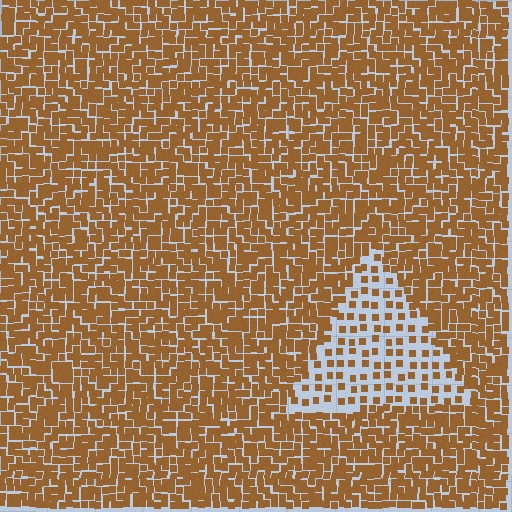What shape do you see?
I see a triangle.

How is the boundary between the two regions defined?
The boundary is defined by a change in element density (approximately 2.6x ratio). All elements are the same color, size, and shape.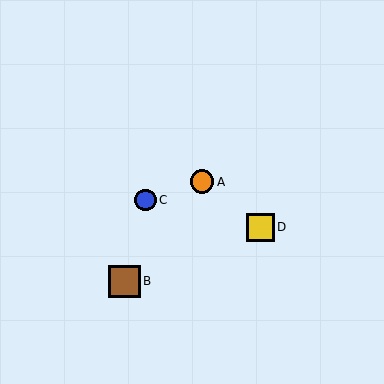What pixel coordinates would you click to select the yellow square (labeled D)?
Click at (261, 227) to select the yellow square D.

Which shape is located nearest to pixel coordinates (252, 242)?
The yellow square (labeled D) at (261, 227) is nearest to that location.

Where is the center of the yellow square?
The center of the yellow square is at (261, 227).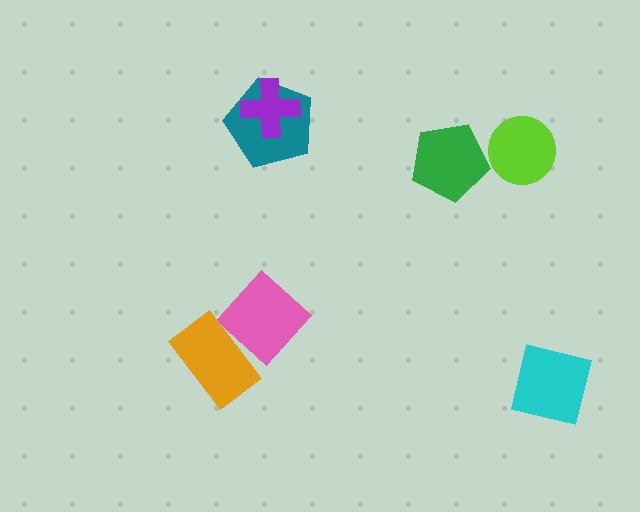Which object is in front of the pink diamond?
The orange rectangle is in front of the pink diamond.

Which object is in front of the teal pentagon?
The purple cross is in front of the teal pentagon.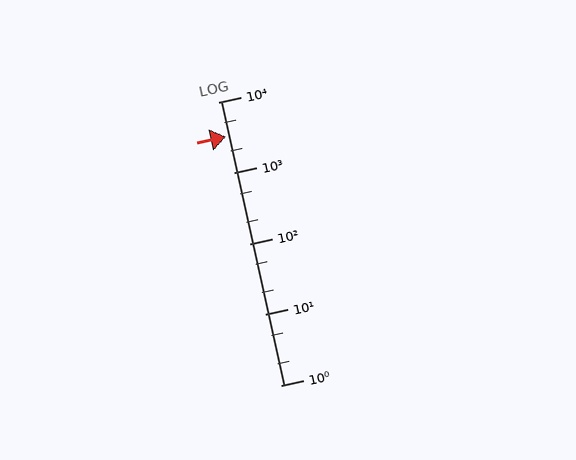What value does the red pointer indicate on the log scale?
The pointer indicates approximately 3200.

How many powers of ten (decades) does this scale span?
The scale spans 4 decades, from 1 to 10000.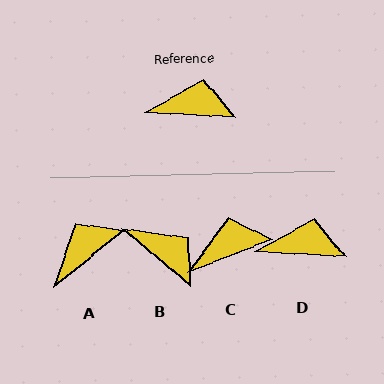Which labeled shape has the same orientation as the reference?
D.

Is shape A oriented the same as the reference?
No, it is off by about 42 degrees.